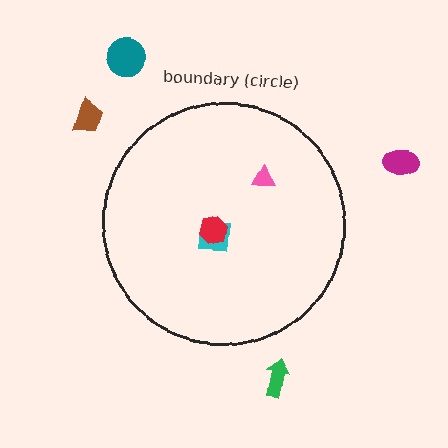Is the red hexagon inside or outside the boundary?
Inside.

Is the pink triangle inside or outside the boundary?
Inside.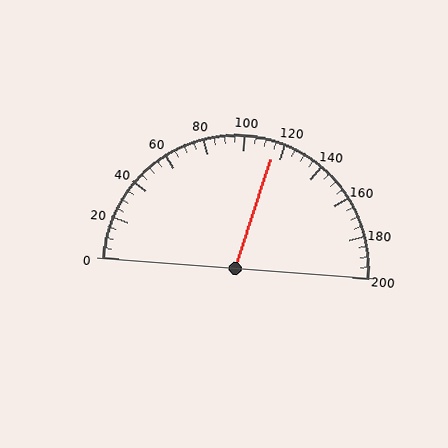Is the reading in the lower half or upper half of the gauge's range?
The reading is in the upper half of the range (0 to 200).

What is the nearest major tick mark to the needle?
The nearest major tick mark is 120.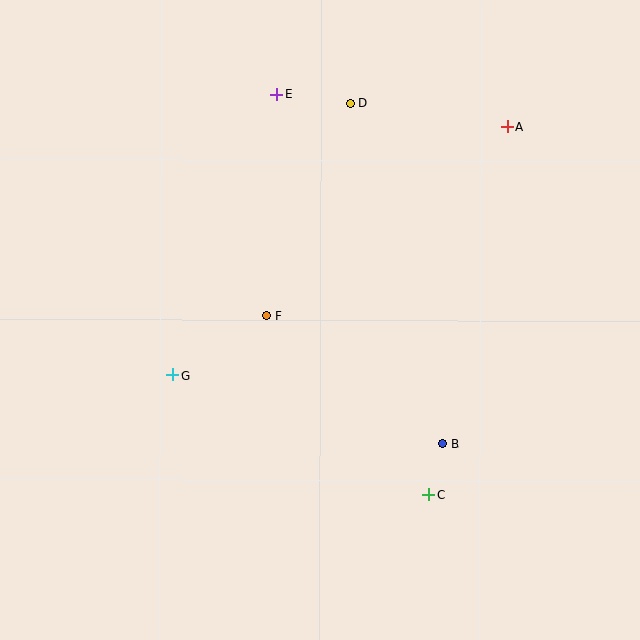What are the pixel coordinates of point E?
Point E is at (277, 94).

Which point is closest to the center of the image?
Point F at (267, 315) is closest to the center.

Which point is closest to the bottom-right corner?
Point C is closest to the bottom-right corner.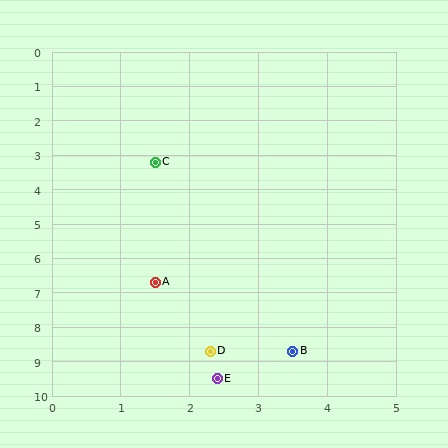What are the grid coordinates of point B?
Point B is at approximately (3.5, 8.7).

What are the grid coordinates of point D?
Point D is at approximately (2.3, 8.7).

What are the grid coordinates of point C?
Point C is at approximately (1.5, 3.2).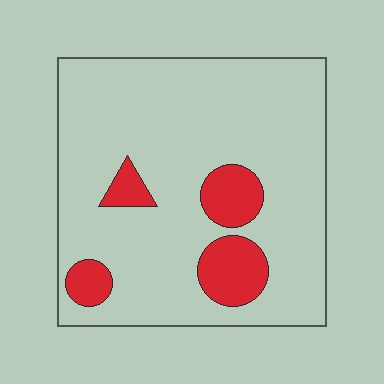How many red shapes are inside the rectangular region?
4.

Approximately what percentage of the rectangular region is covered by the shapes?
Approximately 15%.